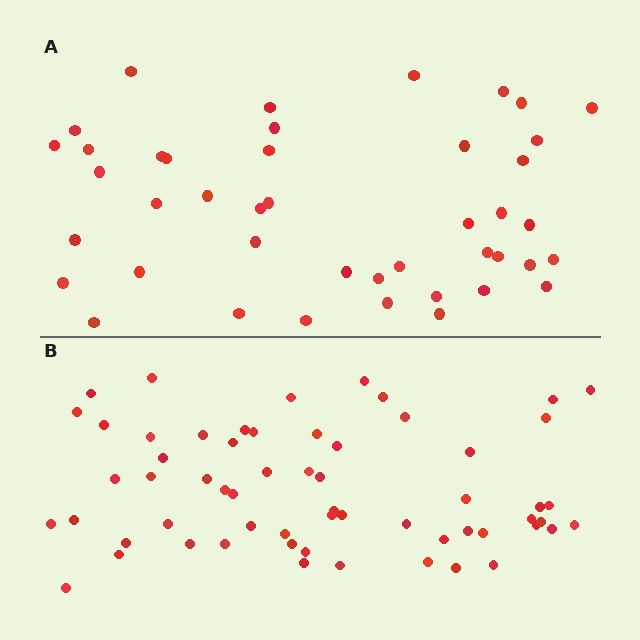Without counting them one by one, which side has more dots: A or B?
Region B (the bottom region) has more dots.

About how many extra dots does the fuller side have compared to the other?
Region B has approximately 15 more dots than region A.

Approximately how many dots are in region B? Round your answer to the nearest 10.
About 60 dots.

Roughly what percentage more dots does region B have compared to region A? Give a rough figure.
About 40% more.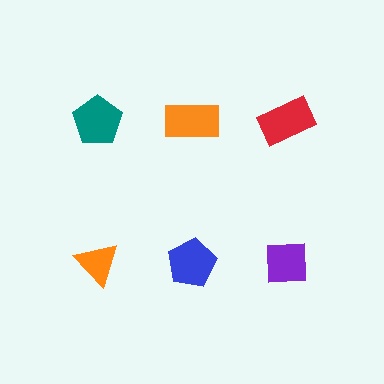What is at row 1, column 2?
An orange rectangle.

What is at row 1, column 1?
A teal pentagon.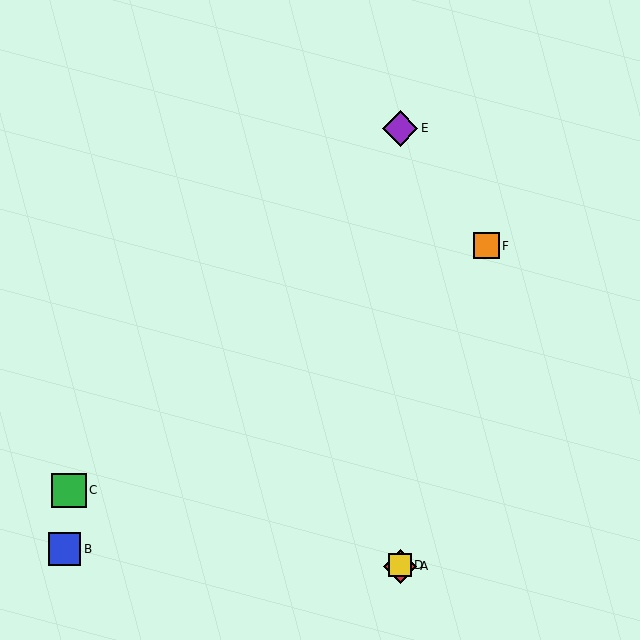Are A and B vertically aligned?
No, A is at x≈400 and B is at x≈65.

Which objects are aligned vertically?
Objects A, D, E are aligned vertically.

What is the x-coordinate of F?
Object F is at x≈486.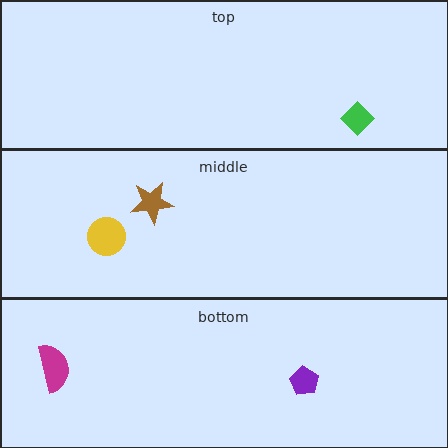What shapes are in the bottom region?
The purple pentagon, the magenta semicircle.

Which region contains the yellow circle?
The middle region.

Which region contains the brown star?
The middle region.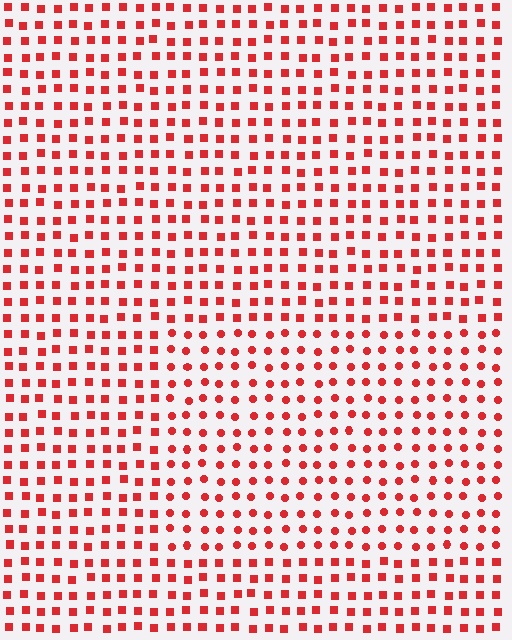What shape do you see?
I see a rectangle.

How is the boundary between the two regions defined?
The boundary is defined by a change in element shape: circles inside vs. squares outside. All elements share the same color and spacing.